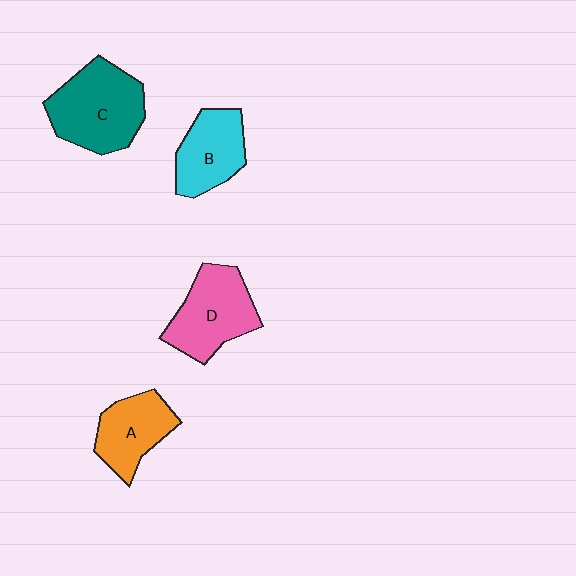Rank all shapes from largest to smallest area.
From largest to smallest: C (teal), D (pink), B (cyan), A (orange).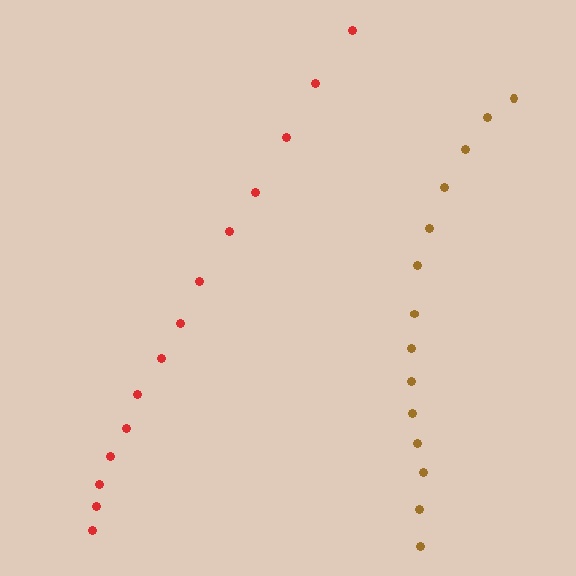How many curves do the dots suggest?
There are 2 distinct paths.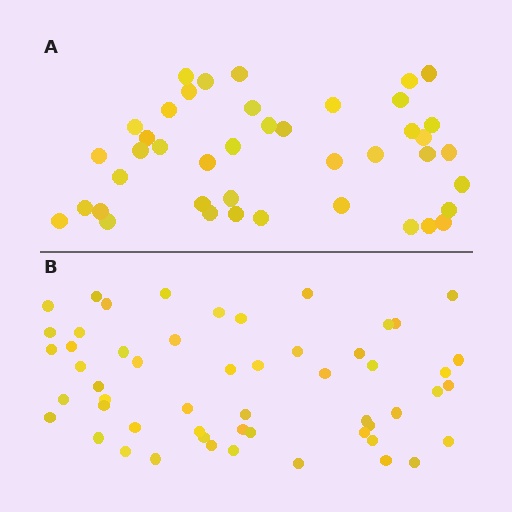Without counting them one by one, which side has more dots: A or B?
Region B (the bottom region) has more dots.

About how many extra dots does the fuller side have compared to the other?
Region B has roughly 12 or so more dots than region A.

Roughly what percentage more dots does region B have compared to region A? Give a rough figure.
About 30% more.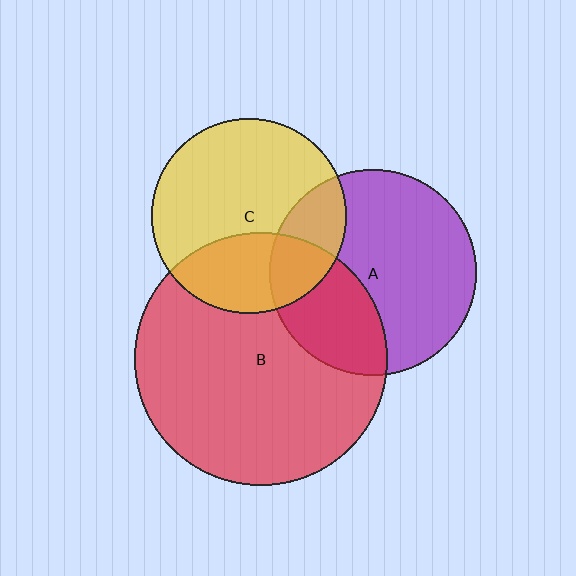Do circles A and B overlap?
Yes.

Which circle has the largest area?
Circle B (red).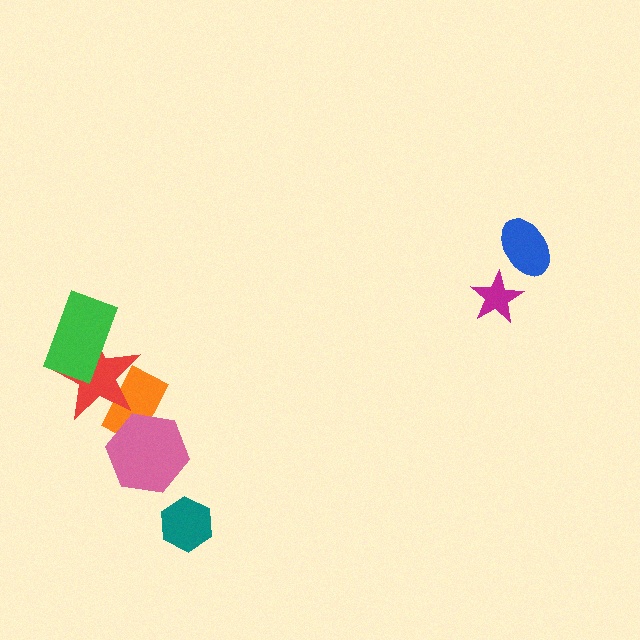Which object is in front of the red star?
The green rectangle is in front of the red star.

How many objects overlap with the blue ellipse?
0 objects overlap with the blue ellipse.